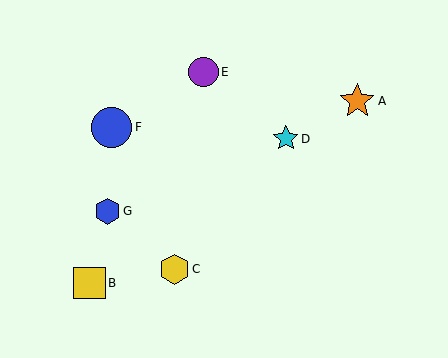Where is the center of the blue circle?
The center of the blue circle is at (112, 127).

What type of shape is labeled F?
Shape F is a blue circle.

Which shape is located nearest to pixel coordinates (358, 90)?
The orange star (labeled A) at (357, 101) is nearest to that location.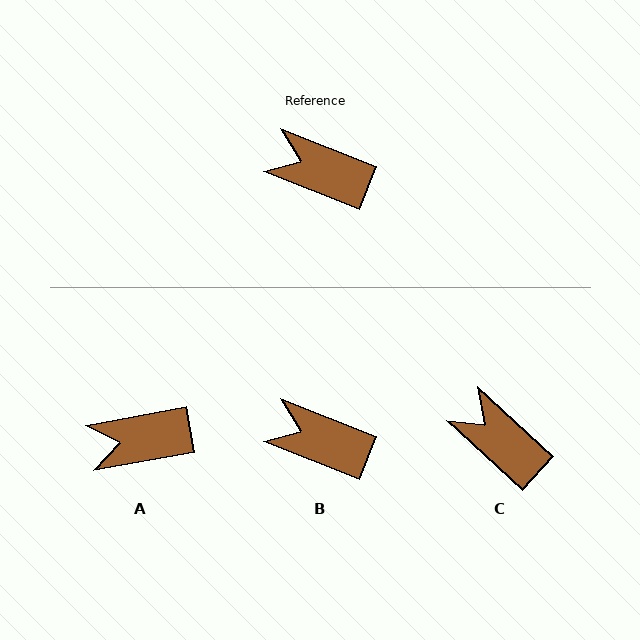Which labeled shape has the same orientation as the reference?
B.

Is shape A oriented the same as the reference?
No, it is off by about 32 degrees.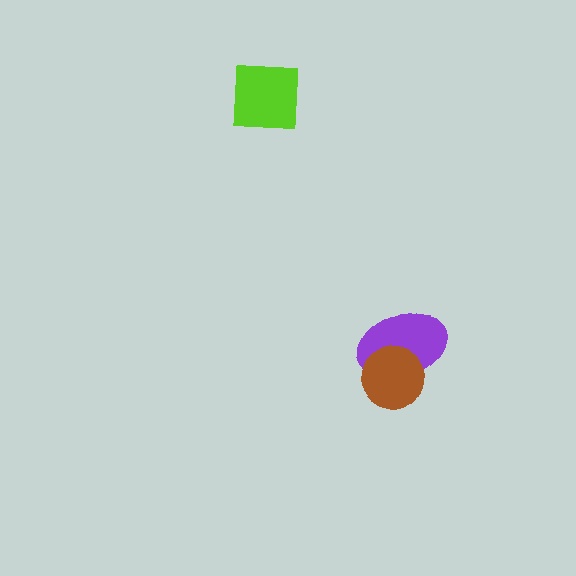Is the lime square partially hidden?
No, no other shape covers it.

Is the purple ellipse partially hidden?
Yes, it is partially covered by another shape.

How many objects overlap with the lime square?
0 objects overlap with the lime square.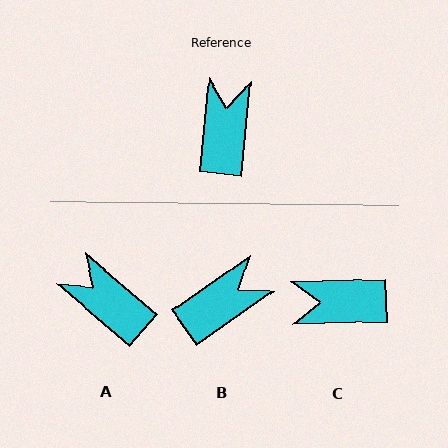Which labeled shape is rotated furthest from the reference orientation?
C, about 97 degrees away.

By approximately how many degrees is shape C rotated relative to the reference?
Approximately 97 degrees counter-clockwise.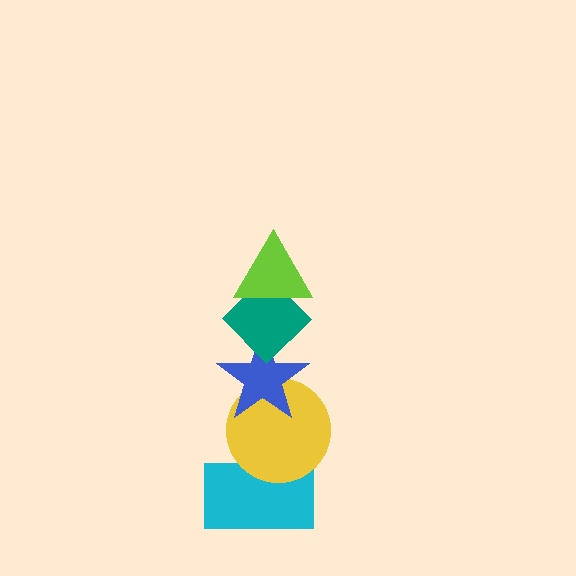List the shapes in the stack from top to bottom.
From top to bottom: the lime triangle, the teal diamond, the blue star, the yellow circle, the cyan rectangle.